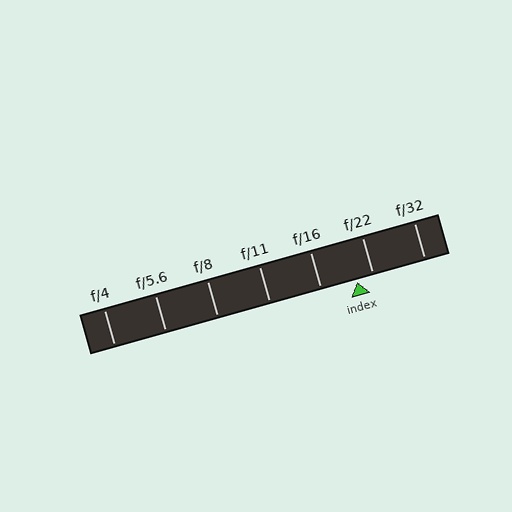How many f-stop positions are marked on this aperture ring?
There are 7 f-stop positions marked.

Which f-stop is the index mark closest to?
The index mark is closest to f/22.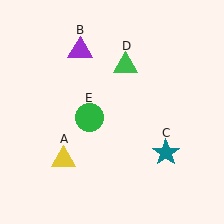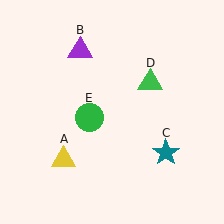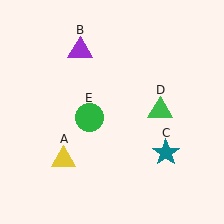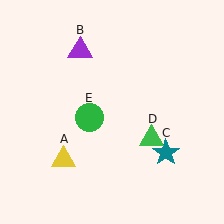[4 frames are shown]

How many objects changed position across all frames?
1 object changed position: green triangle (object D).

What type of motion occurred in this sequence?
The green triangle (object D) rotated clockwise around the center of the scene.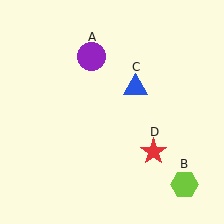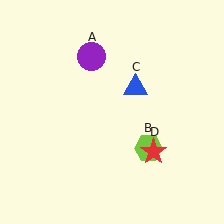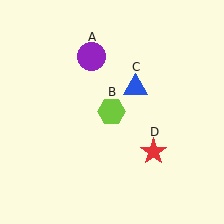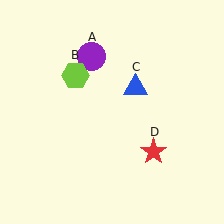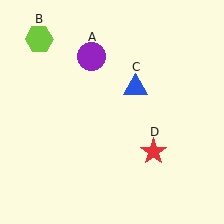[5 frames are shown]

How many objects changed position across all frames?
1 object changed position: lime hexagon (object B).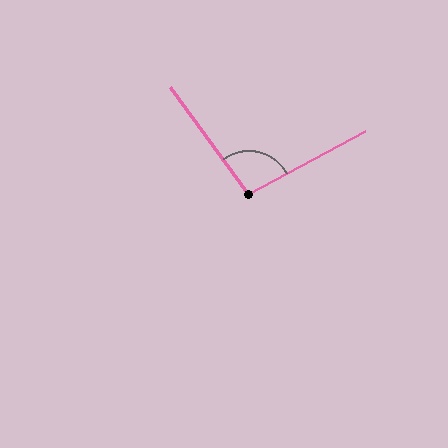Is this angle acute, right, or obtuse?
It is obtuse.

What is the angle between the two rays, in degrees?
Approximately 98 degrees.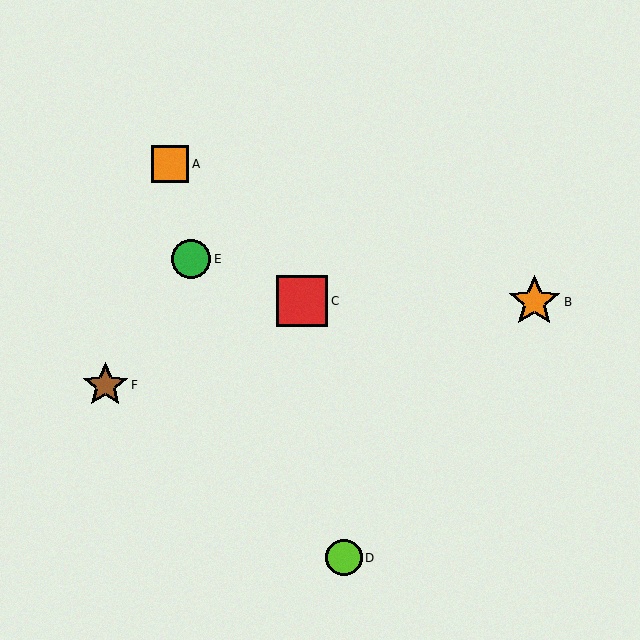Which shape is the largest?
The orange star (labeled B) is the largest.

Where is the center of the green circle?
The center of the green circle is at (191, 259).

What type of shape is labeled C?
Shape C is a red square.